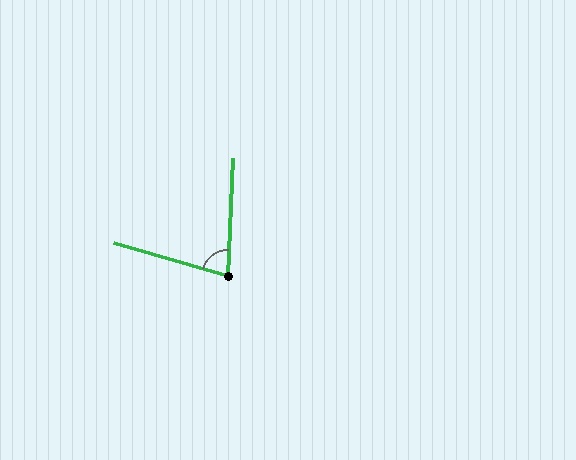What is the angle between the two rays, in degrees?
Approximately 76 degrees.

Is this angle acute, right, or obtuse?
It is acute.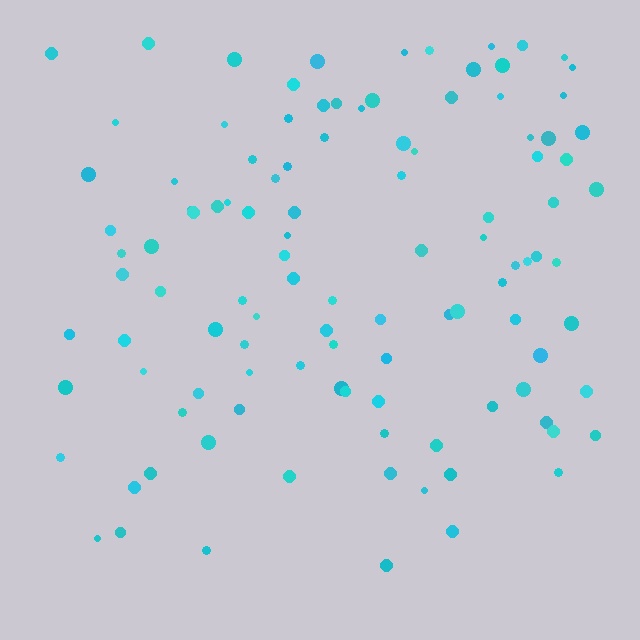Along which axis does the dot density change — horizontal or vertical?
Vertical.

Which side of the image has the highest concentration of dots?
The top.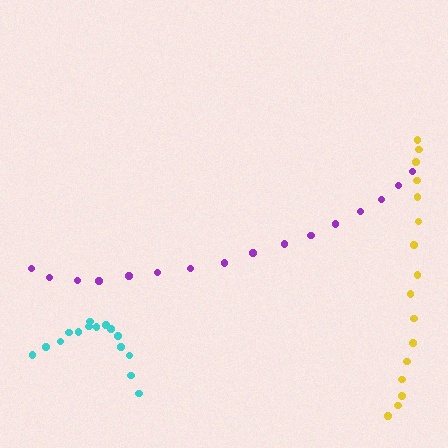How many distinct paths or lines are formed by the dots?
There are 3 distinct paths.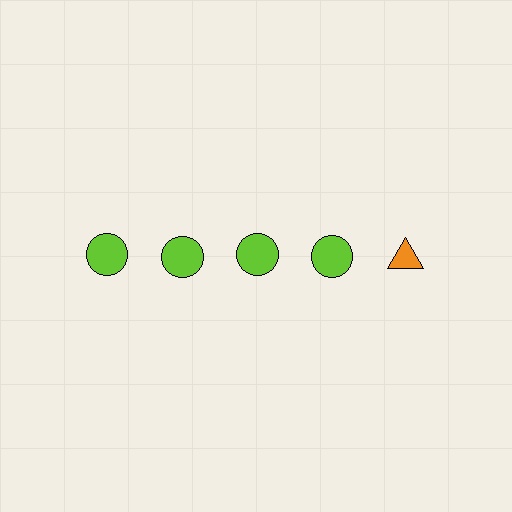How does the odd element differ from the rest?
It differs in both color (orange instead of lime) and shape (triangle instead of circle).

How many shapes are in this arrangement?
There are 5 shapes arranged in a grid pattern.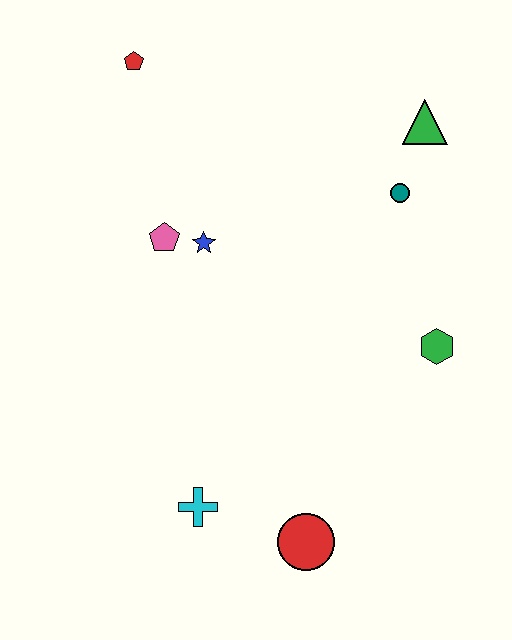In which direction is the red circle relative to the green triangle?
The red circle is below the green triangle.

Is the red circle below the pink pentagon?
Yes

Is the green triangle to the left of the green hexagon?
Yes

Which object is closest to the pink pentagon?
The blue star is closest to the pink pentagon.